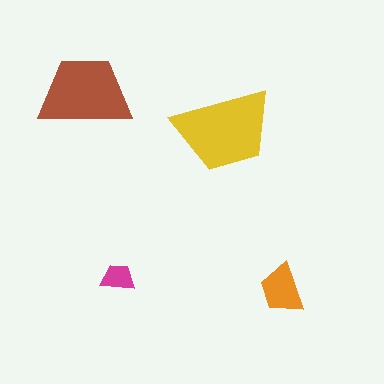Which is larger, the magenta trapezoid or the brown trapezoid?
The brown one.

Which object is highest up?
The brown trapezoid is topmost.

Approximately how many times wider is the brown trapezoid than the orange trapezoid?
About 2 times wider.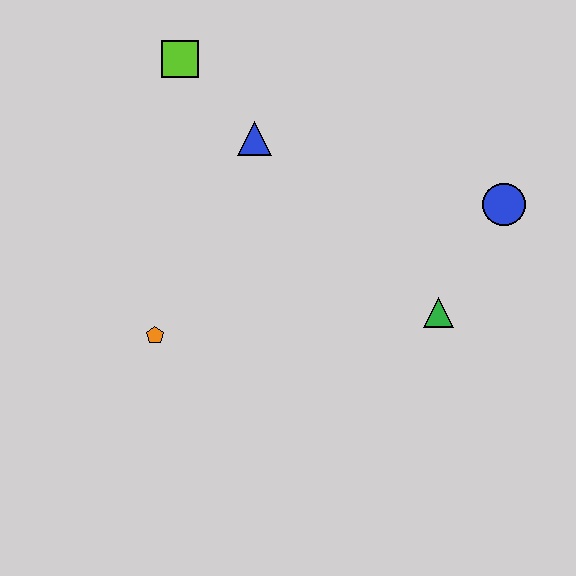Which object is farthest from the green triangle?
The lime square is farthest from the green triangle.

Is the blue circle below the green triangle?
No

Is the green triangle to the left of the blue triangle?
No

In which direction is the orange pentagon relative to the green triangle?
The orange pentagon is to the left of the green triangle.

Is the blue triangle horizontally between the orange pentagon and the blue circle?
Yes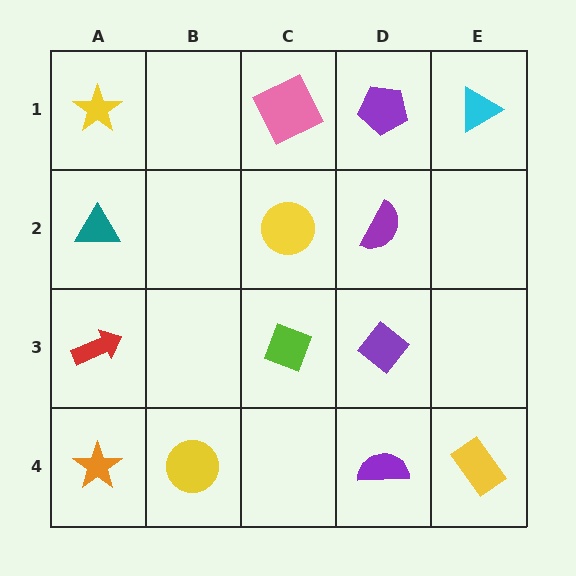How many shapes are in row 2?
3 shapes.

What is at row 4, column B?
A yellow circle.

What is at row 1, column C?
A pink square.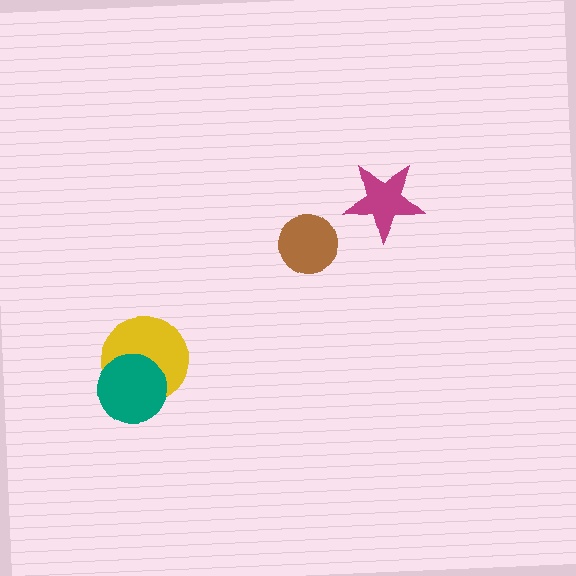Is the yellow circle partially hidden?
Yes, it is partially covered by another shape.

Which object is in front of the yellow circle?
The teal circle is in front of the yellow circle.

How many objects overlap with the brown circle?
0 objects overlap with the brown circle.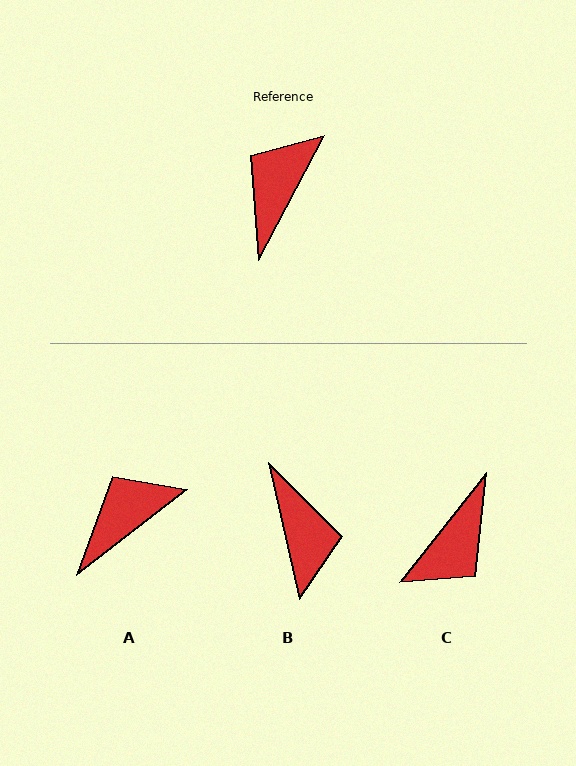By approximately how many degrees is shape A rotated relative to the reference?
Approximately 25 degrees clockwise.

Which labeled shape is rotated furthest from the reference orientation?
C, about 170 degrees away.